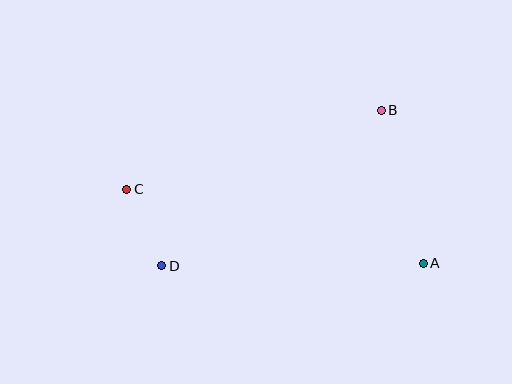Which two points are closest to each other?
Points C and D are closest to each other.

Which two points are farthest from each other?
Points A and C are farthest from each other.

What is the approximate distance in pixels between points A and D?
The distance between A and D is approximately 262 pixels.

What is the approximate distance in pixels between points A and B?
The distance between A and B is approximately 159 pixels.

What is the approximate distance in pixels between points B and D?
The distance between B and D is approximately 269 pixels.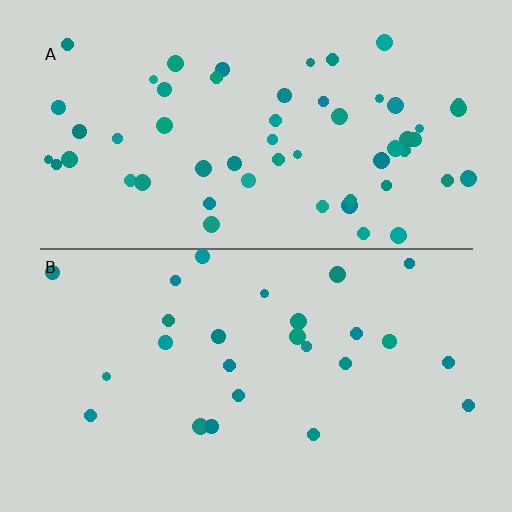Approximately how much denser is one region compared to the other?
Approximately 2.1× — region A over region B.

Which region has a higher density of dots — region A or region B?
A (the top).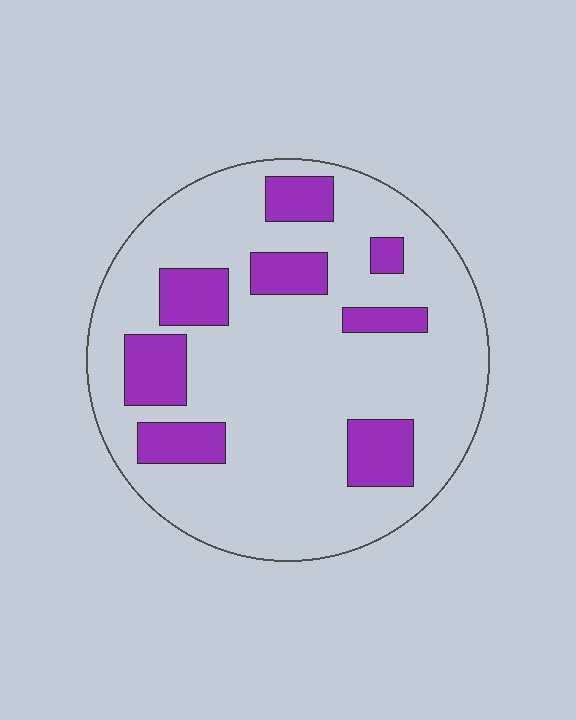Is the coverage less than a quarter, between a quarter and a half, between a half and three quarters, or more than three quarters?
Less than a quarter.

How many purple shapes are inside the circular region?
8.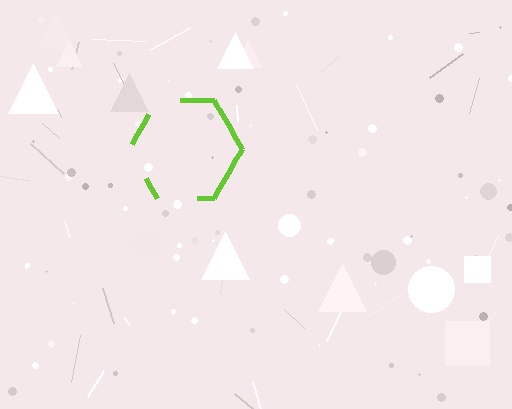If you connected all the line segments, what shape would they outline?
They would outline a hexagon.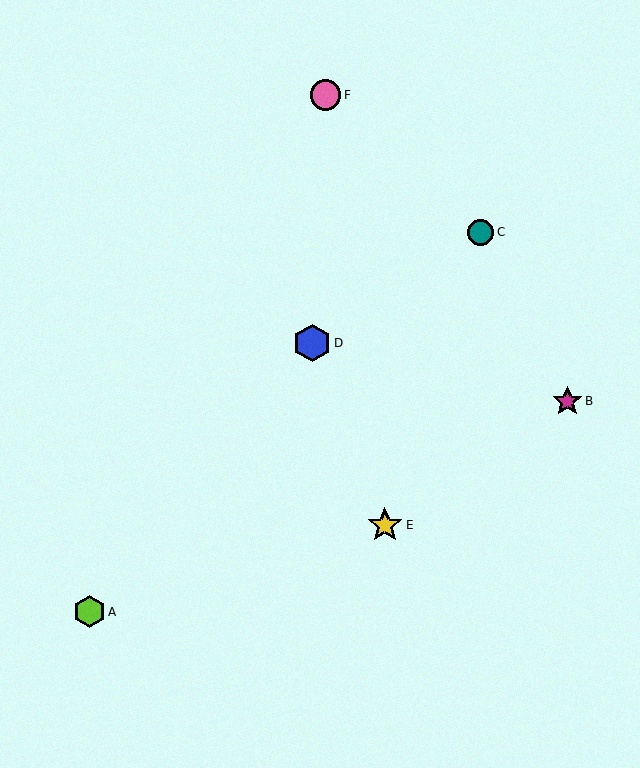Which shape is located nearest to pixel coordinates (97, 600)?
The lime hexagon (labeled A) at (89, 612) is nearest to that location.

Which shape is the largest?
The blue hexagon (labeled D) is the largest.